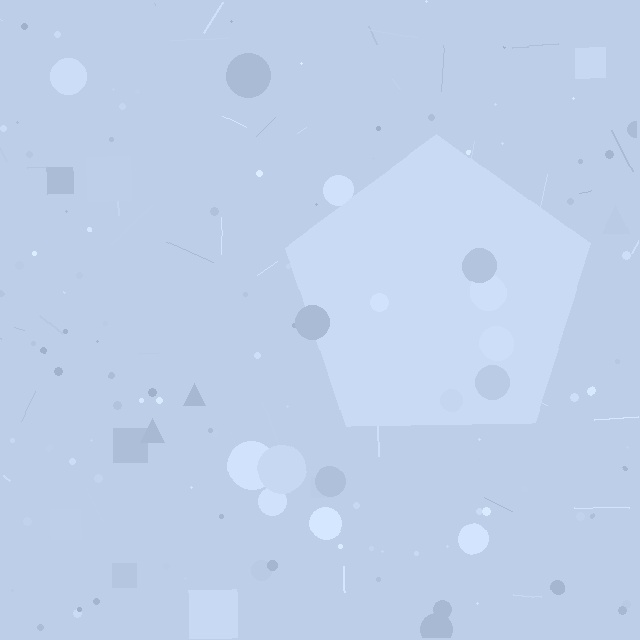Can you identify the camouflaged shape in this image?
The camouflaged shape is a pentagon.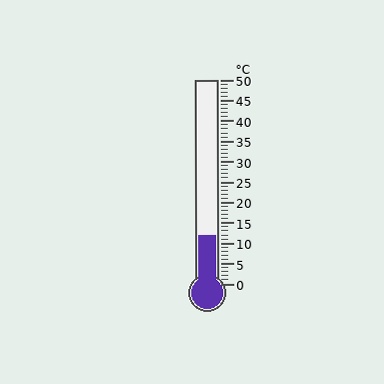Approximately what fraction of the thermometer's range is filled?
The thermometer is filled to approximately 25% of its range.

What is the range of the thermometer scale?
The thermometer scale ranges from 0°C to 50°C.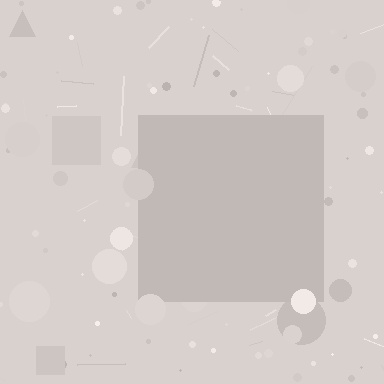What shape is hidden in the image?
A square is hidden in the image.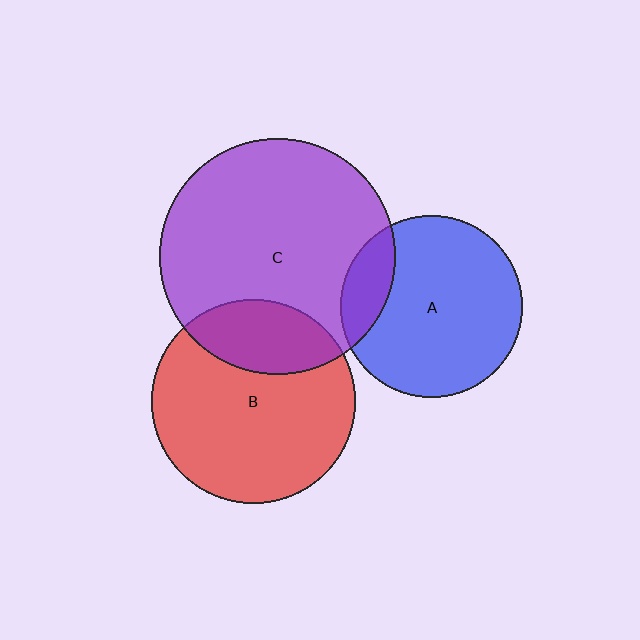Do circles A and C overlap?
Yes.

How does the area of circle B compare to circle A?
Approximately 1.3 times.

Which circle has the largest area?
Circle C (purple).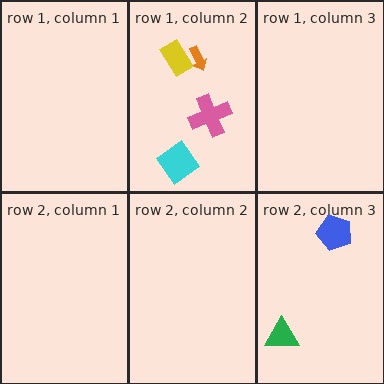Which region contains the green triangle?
The row 2, column 3 region.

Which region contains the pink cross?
The row 1, column 2 region.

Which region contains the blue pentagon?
The row 2, column 3 region.